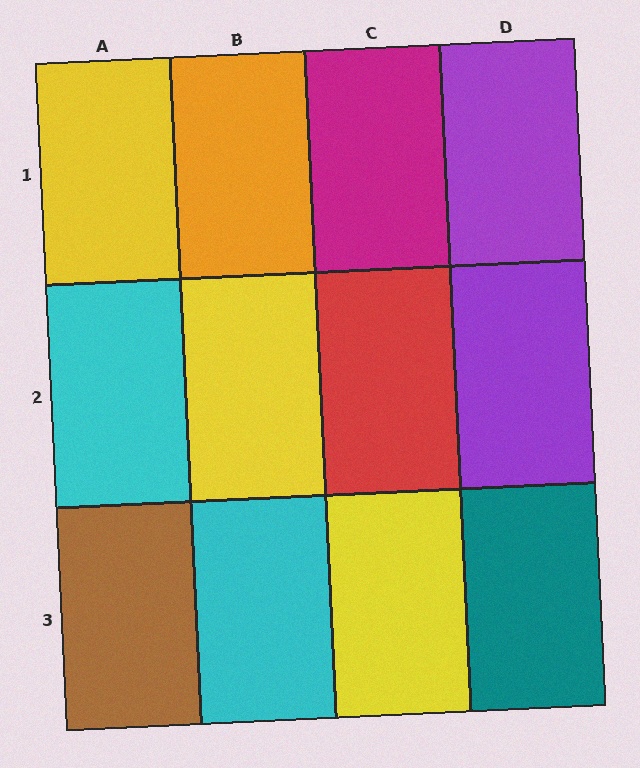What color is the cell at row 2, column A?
Cyan.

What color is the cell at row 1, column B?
Orange.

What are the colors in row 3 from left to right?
Brown, cyan, yellow, teal.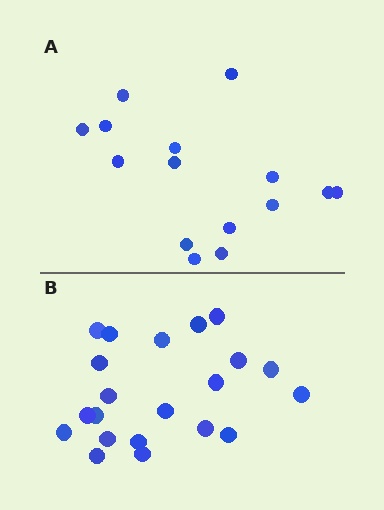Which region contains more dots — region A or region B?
Region B (the bottom region) has more dots.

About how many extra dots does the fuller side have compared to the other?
Region B has about 6 more dots than region A.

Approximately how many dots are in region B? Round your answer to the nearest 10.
About 20 dots. (The exact count is 21, which rounds to 20.)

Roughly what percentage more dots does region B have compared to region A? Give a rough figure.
About 40% more.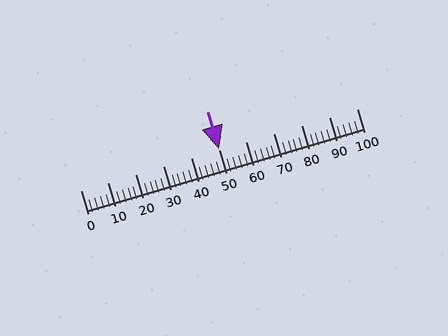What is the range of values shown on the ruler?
The ruler shows values from 0 to 100.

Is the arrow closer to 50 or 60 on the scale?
The arrow is closer to 50.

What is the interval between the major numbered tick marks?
The major tick marks are spaced 10 units apart.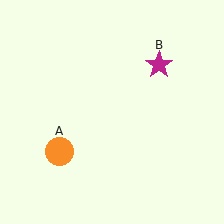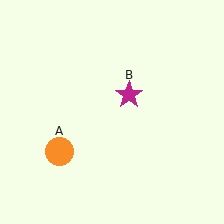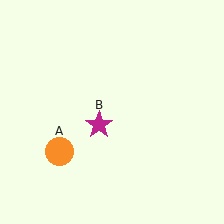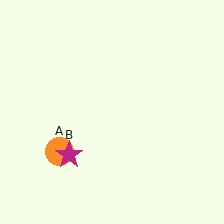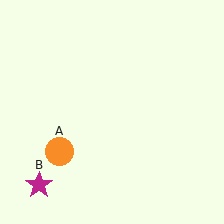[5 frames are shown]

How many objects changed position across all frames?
1 object changed position: magenta star (object B).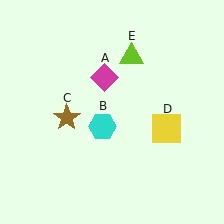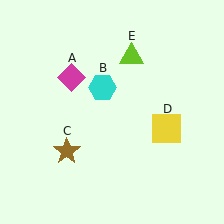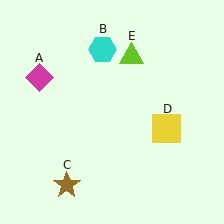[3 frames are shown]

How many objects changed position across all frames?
3 objects changed position: magenta diamond (object A), cyan hexagon (object B), brown star (object C).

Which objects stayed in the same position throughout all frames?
Yellow square (object D) and lime triangle (object E) remained stationary.